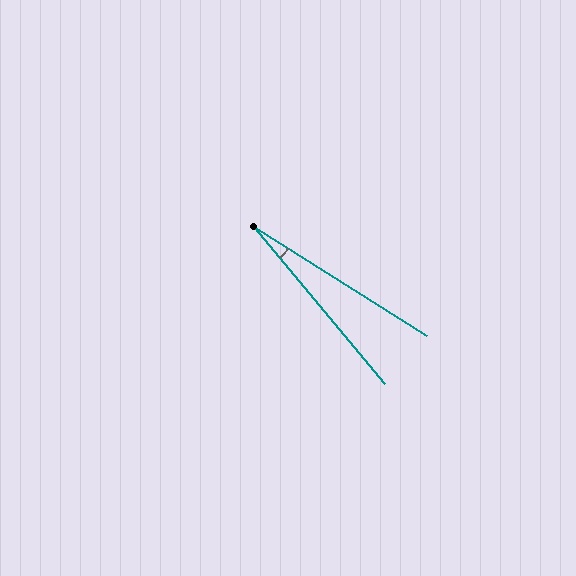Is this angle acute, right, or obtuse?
It is acute.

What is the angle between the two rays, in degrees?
Approximately 18 degrees.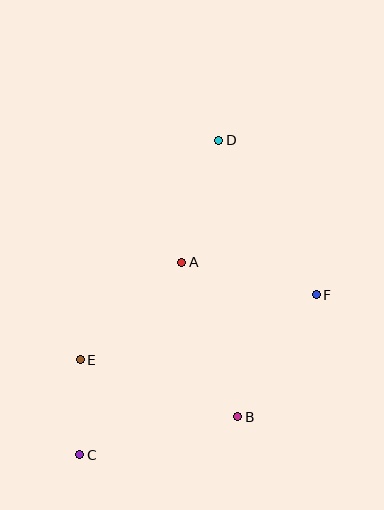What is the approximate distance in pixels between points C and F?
The distance between C and F is approximately 286 pixels.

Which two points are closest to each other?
Points C and E are closest to each other.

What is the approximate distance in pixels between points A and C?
The distance between A and C is approximately 218 pixels.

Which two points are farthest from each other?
Points C and D are farthest from each other.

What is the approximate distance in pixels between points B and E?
The distance between B and E is approximately 168 pixels.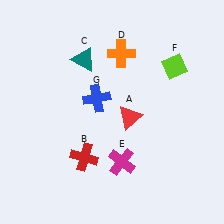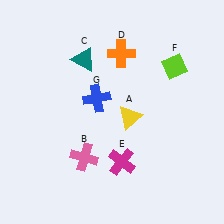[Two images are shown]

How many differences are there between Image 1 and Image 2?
There are 2 differences between the two images.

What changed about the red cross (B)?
In Image 1, B is red. In Image 2, it changed to pink.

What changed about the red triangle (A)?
In Image 1, A is red. In Image 2, it changed to yellow.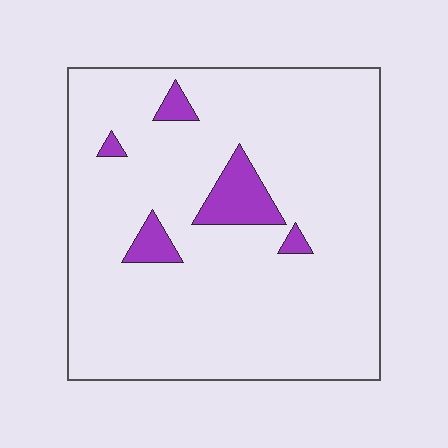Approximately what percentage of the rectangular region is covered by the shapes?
Approximately 10%.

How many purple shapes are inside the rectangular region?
5.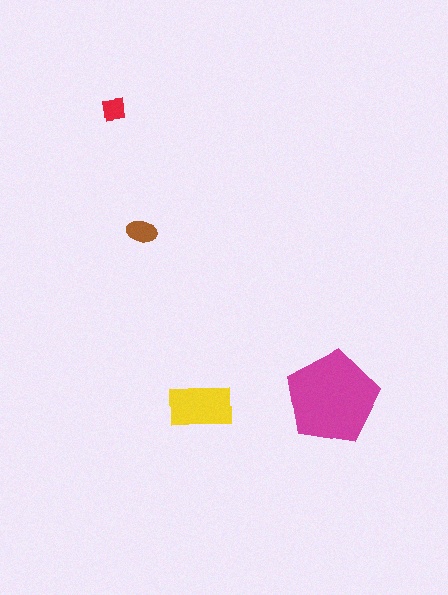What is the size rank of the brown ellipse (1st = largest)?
3rd.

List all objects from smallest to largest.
The red square, the brown ellipse, the yellow rectangle, the magenta pentagon.